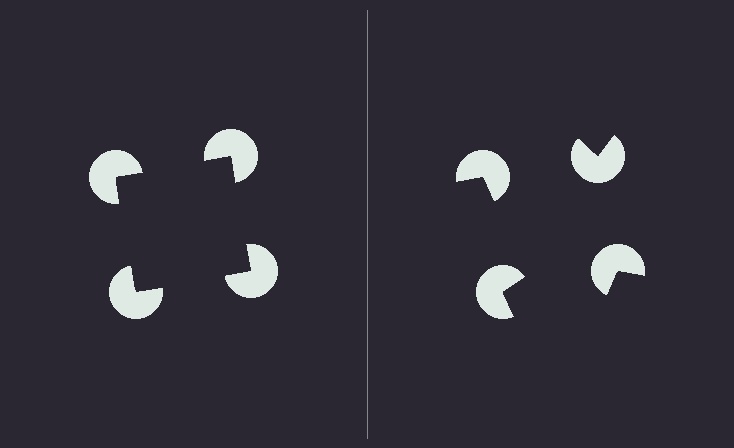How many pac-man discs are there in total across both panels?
8 — 4 on each side.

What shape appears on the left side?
An illusory square.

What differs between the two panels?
The pac-man discs are positioned identically on both sides; only the wedge orientations differ. On the left they align to a square; on the right they are misaligned.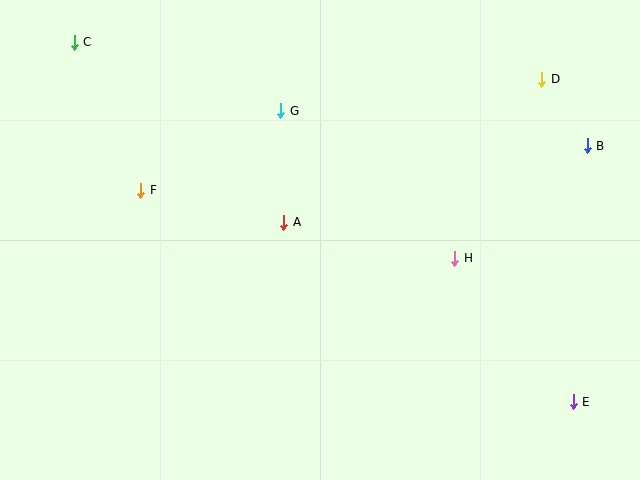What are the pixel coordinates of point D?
Point D is at (542, 79).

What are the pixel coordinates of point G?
Point G is at (281, 111).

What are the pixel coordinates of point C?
Point C is at (74, 42).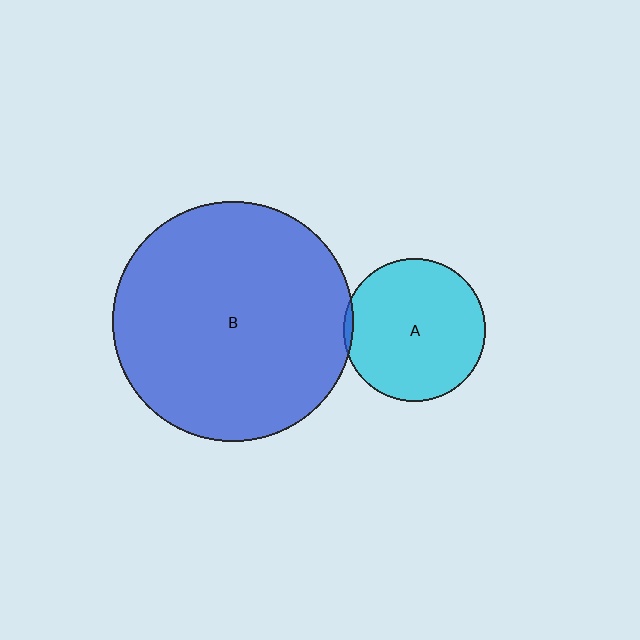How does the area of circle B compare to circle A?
Approximately 2.8 times.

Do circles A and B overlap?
Yes.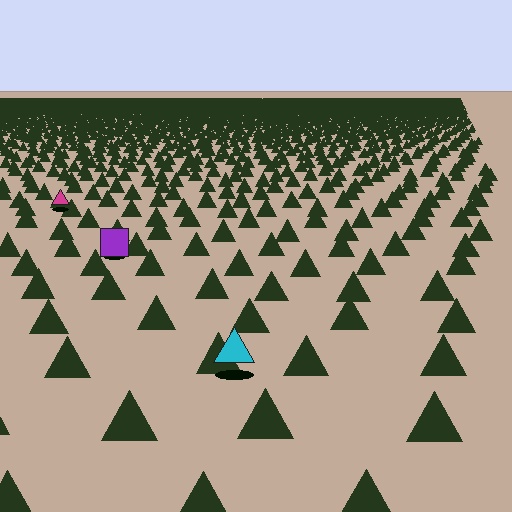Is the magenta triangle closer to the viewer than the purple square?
No. The purple square is closer — you can tell from the texture gradient: the ground texture is coarser near it.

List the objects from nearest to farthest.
From nearest to farthest: the cyan triangle, the purple square, the magenta triangle.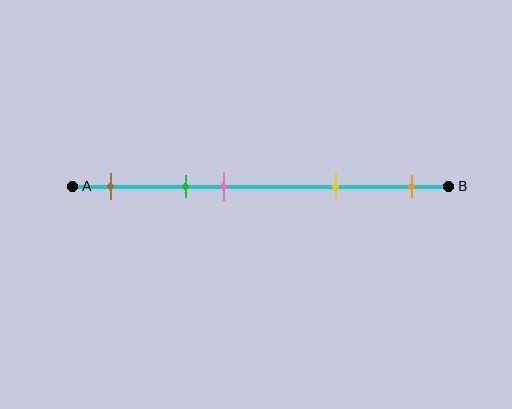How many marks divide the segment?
There are 5 marks dividing the segment.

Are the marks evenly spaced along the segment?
No, the marks are not evenly spaced.